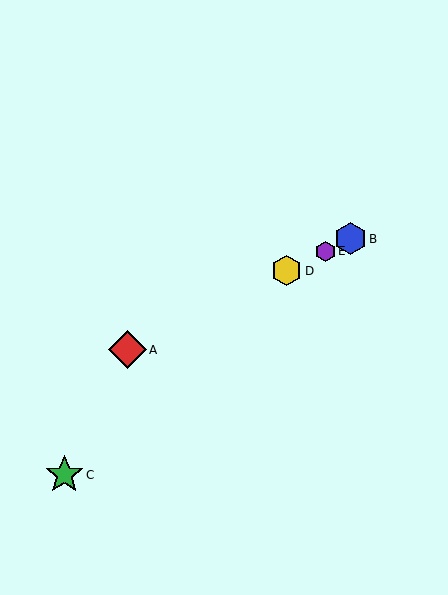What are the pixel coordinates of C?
Object C is at (64, 475).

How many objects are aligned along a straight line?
4 objects (A, B, D, E) are aligned along a straight line.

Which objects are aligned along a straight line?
Objects A, B, D, E are aligned along a straight line.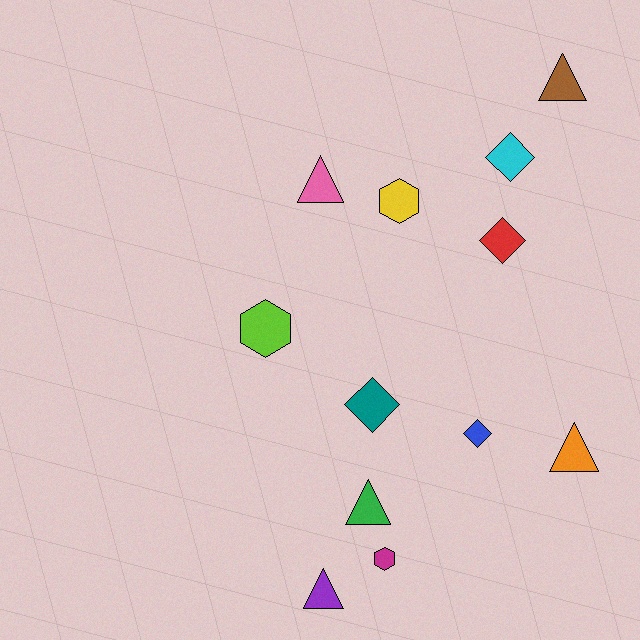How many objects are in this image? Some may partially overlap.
There are 12 objects.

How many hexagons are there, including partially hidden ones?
There are 3 hexagons.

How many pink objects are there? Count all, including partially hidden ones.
There is 1 pink object.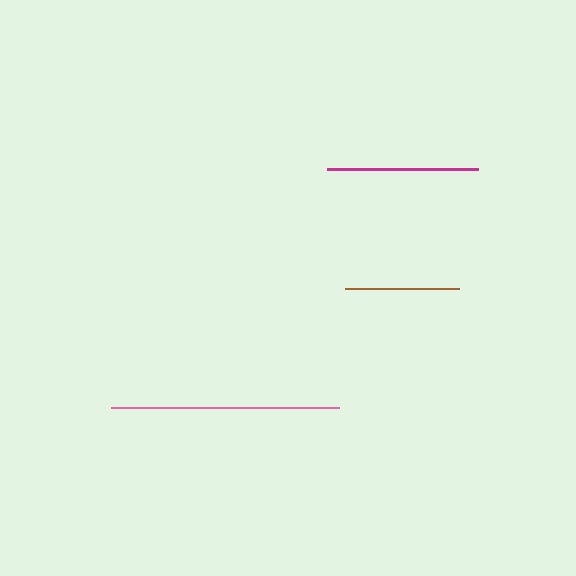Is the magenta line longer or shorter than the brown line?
The magenta line is longer than the brown line.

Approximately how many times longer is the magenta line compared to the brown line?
The magenta line is approximately 1.3 times the length of the brown line.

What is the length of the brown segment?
The brown segment is approximately 114 pixels long.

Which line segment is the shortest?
The brown line is the shortest at approximately 114 pixels.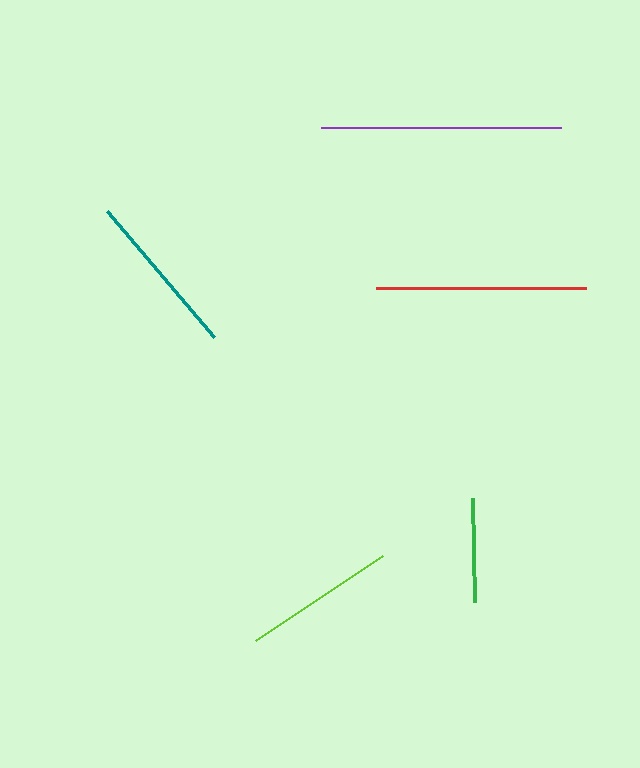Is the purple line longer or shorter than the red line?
The purple line is longer than the red line.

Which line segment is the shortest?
The green line is the shortest at approximately 104 pixels.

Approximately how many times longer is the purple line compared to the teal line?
The purple line is approximately 1.5 times the length of the teal line.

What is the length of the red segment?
The red segment is approximately 209 pixels long.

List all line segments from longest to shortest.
From longest to shortest: purple, red, teal, lime, green.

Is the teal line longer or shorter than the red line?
The red line is longer than the teal line.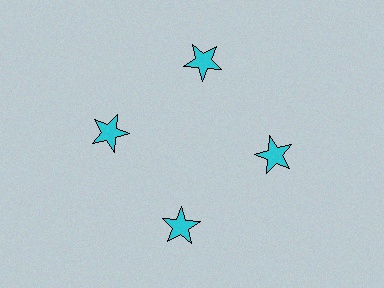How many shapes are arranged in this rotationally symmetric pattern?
There are 4 shapes, arranged in 4 groups of 1.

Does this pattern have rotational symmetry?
Yes, this pattern has 4-fold rotational symmetry. It looks the same after rotating 90 degrees around the center.